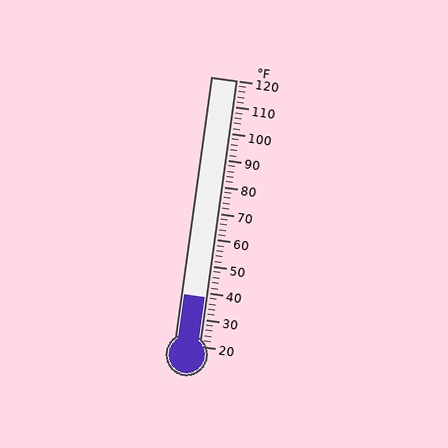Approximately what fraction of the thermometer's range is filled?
The thermometer is filled to approximately 20% of its range.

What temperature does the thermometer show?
The thermometer shows approximately 38°F.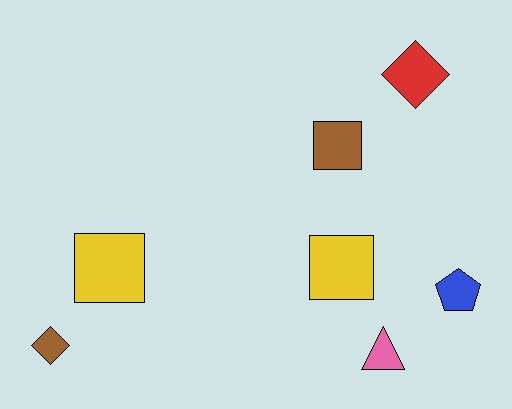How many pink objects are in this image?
There is 1 pink object.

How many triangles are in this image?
There is 1 triangle.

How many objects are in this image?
There are 7 objects.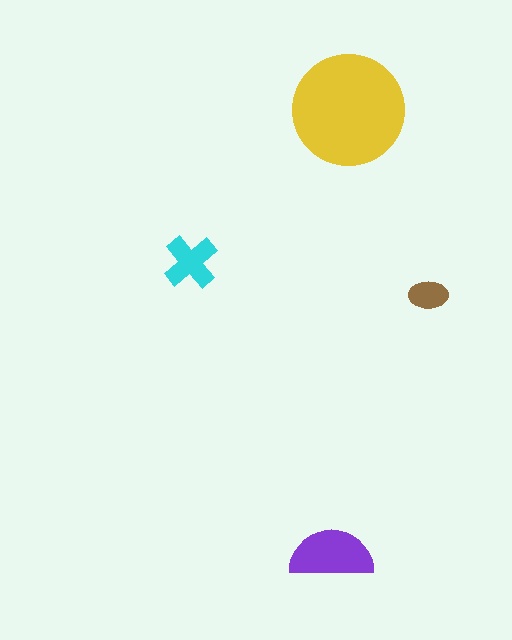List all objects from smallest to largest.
The brown ellipse, the cyan cross, the purple semicircle, the yellow circle.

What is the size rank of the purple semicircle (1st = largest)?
2nd.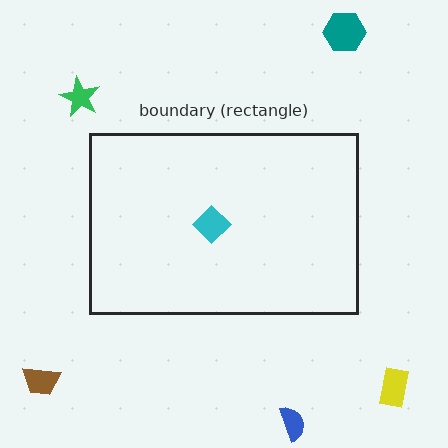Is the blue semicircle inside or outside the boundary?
Outside.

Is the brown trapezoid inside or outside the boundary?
Outside.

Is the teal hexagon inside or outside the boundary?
Outside.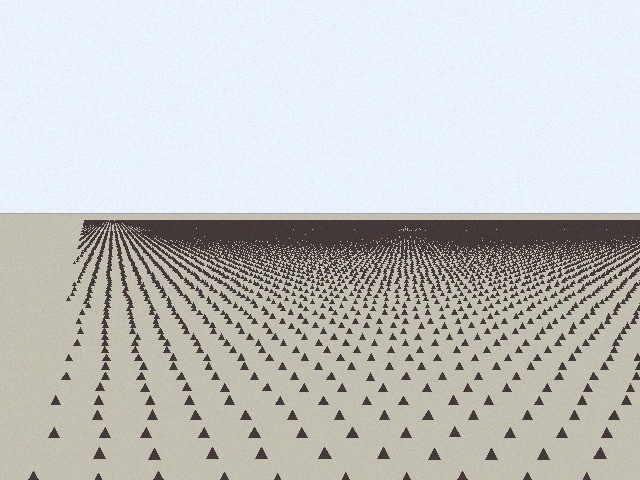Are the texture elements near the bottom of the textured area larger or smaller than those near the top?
Larger. Near the bottom, elements are closer to the viewer and appear at a bigger on-screen size.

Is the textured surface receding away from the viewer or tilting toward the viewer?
The surface is receding away from the viewer. Texture elements get smaller and denser toward the top.